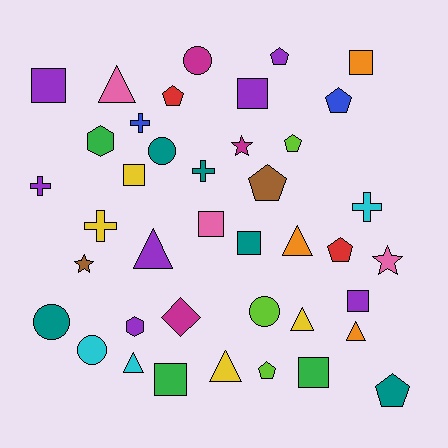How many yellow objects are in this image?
There are 4 yellow objects.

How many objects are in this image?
There are 40 objects.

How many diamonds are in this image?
There is 1 diamond.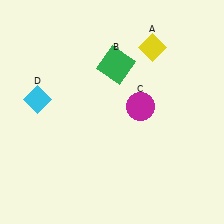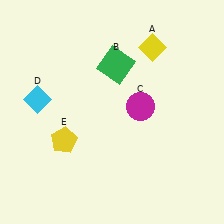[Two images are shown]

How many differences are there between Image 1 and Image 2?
There is 1 difference between the two images.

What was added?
A yellow pentagon (E) was added in Image 2.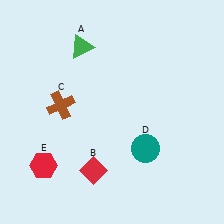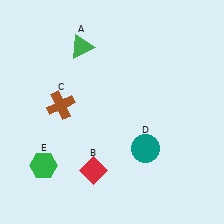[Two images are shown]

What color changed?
The hexagon (E) changed from red in Image 1 to green in Image 2.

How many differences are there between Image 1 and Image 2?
There is 1 difference between the two images.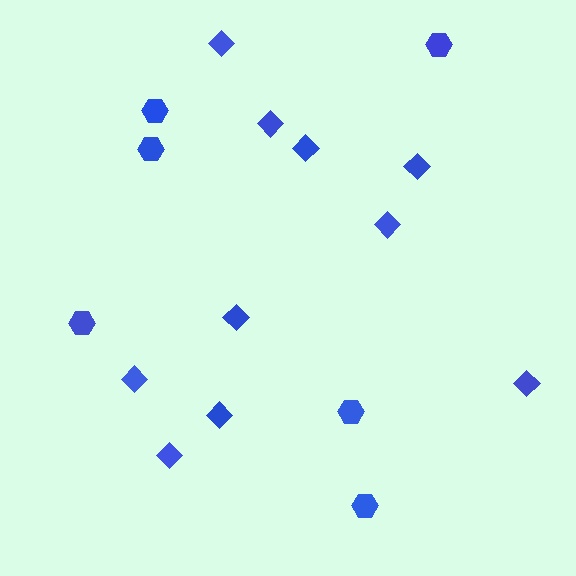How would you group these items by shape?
There are 2 groups: one group of diamonds (10) and one group of hexagons (6).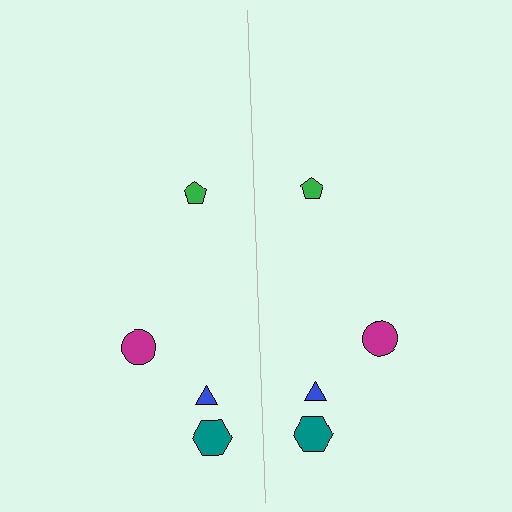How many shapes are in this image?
There are 8 shapes in this image.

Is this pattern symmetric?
Yes, this pattern has bilateral (reflection) symmetry.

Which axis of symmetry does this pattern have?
The pattern has a vertical axis of symmetry running through the center of the image.